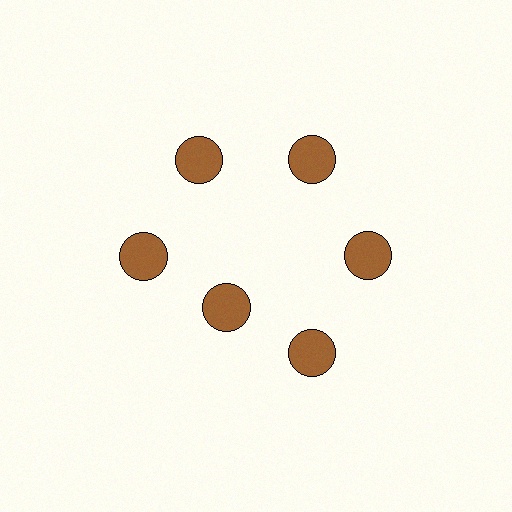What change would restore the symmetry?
The symmetry would be restored by moving it outward, back onto the ring so that all 6 circles sit at equal angles and equal distance from the center.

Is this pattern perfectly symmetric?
No. The 6 brown circles are arranged in a ring, but one element near the 7 o'clock position is pulled inward toward the center, breaking the 6-fold rotational symmetry.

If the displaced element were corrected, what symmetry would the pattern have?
It would have 6-fold rotational symmetry — the pattern would map onto itself every 60 degrees.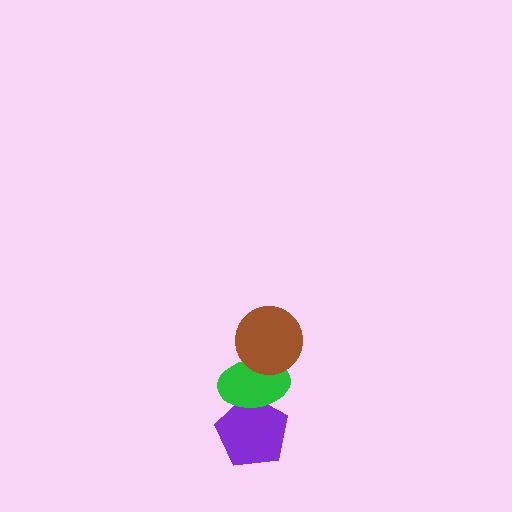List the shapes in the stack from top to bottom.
From top to bottom: the brown circle, the green ellipse, the purple pentagon.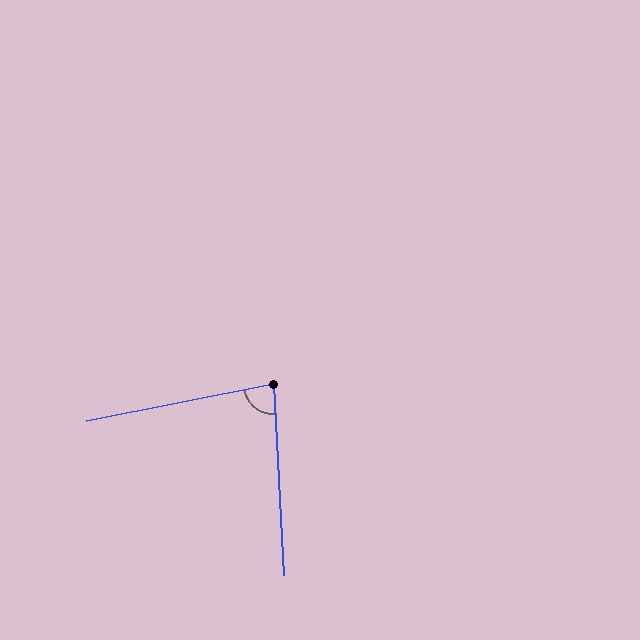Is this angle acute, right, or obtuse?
It is acute.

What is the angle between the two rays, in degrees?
Approximately 82 degrees.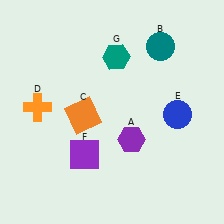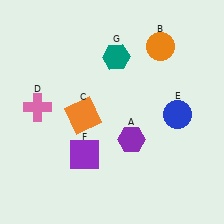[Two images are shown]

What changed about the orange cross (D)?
In Image 1, D is orange. In Image 2, it changed to pink.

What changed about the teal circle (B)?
In Image 1, B is teal. In Image 2, it changed to orange.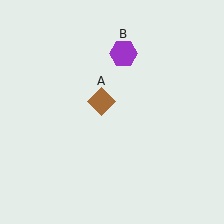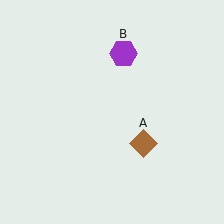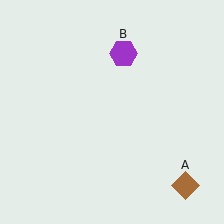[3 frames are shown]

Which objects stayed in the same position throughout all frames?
Purple hexagon (object B) remained stationary.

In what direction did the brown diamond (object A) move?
The brown diamond (object A) moved down and to the right.